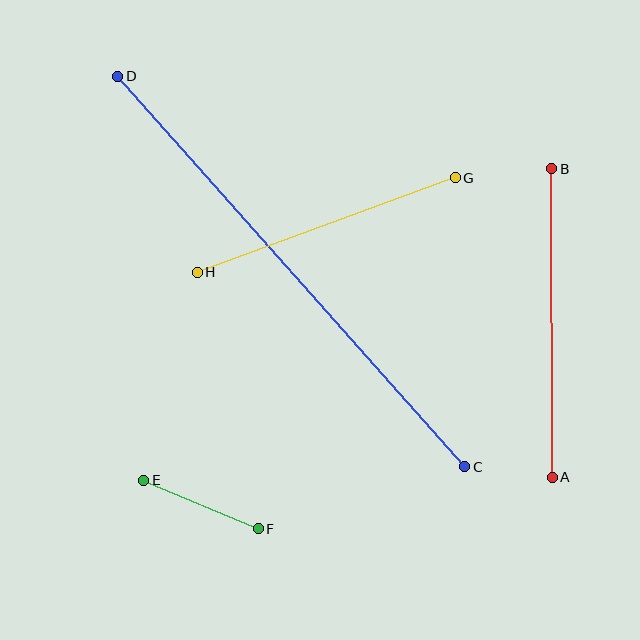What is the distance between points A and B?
The distance is approximately 308 pixels.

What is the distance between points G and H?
The distance is approximately 275 pixels.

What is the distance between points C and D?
The distance is approximately 522 pixels.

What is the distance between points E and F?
The distance is approximately 125 pixels.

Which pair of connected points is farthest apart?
Points C and D are farthest apart.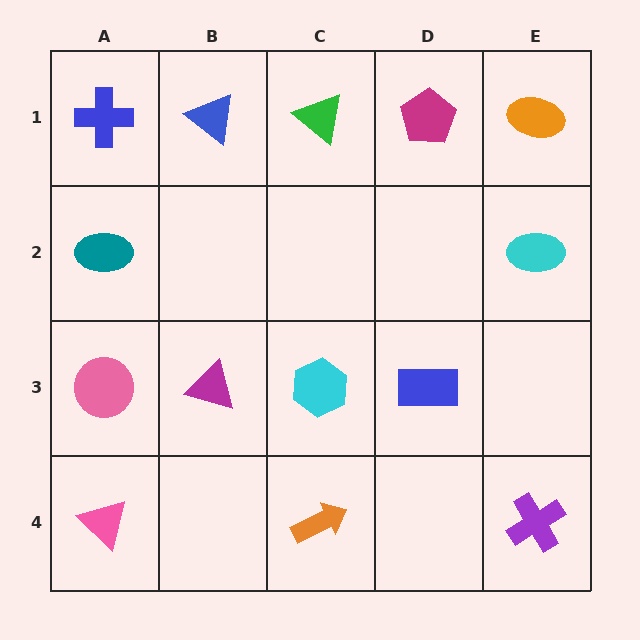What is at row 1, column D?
A magenta pentagon.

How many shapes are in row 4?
3 shapes.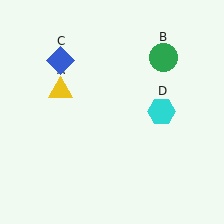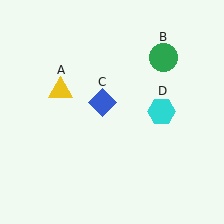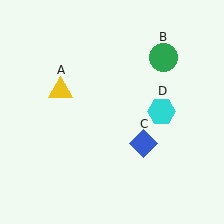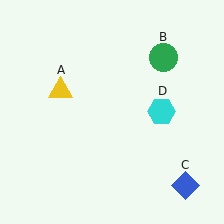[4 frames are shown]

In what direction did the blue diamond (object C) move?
The blue diamond (object C) moved down and to the right.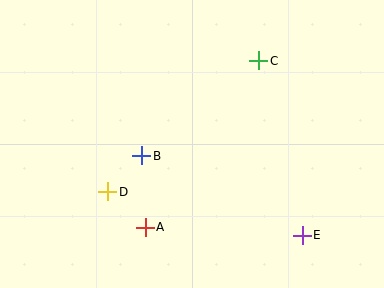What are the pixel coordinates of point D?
Point D is at (108, 192).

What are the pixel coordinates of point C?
Point C is at (259, 61).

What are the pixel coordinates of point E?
Point E is at (302, 235).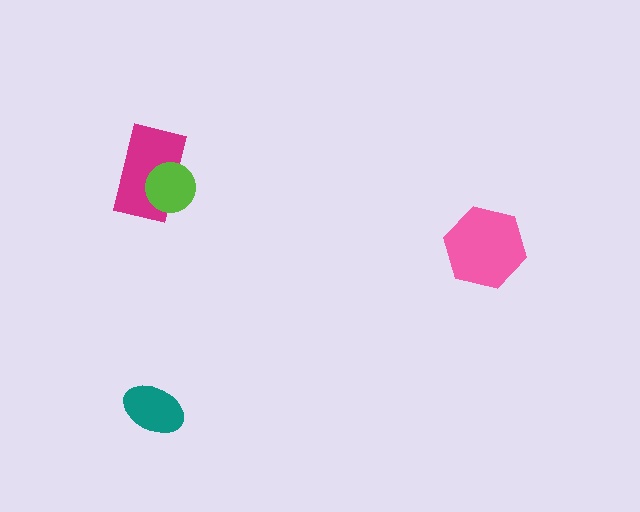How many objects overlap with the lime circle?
1 object overlaps with the lime circle.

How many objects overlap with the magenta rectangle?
1 object overlaps with the magenta rectangle.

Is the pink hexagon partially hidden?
No, no other shape covers it.